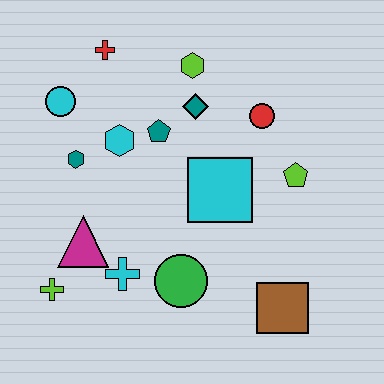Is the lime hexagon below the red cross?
Yes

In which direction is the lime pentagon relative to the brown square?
The lime pentagon is above the brown square.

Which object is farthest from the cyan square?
The lime cross is farthest from the cyan square.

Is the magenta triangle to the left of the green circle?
Yes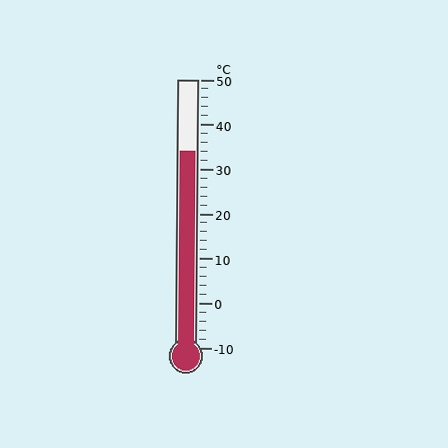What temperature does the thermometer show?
The thermometer shows approximately 34°C.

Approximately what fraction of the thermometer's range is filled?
The thermometer is filled to approximately 75% of its range.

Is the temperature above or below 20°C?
The temperature is above 20°C.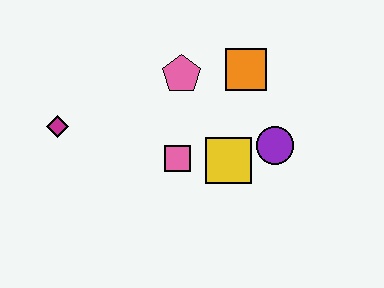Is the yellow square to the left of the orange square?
Yes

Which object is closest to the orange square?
The pink pentagon is closest to the orange square.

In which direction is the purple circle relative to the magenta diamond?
The purple circle is to the right of the magenta diamond.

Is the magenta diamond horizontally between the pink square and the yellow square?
No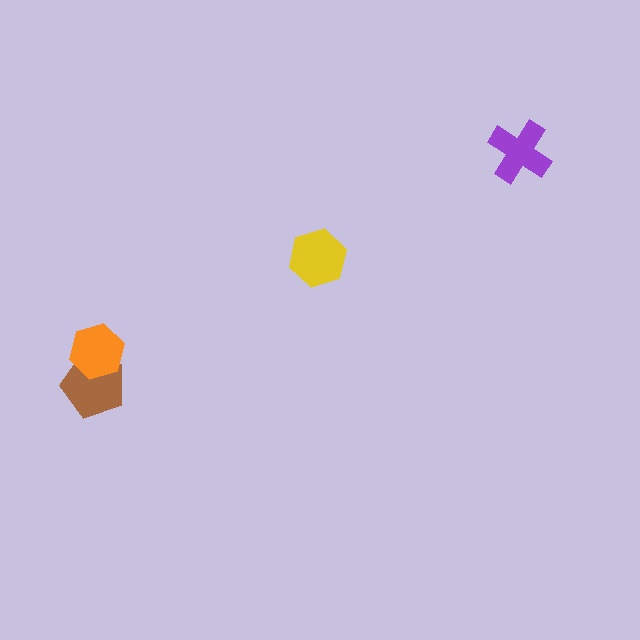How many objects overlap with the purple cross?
0 objects overlap with the purple cross.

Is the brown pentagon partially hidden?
Yes, it is partially covered by another shape.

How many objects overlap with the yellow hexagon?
0 objects overlap with the yellow hexagon.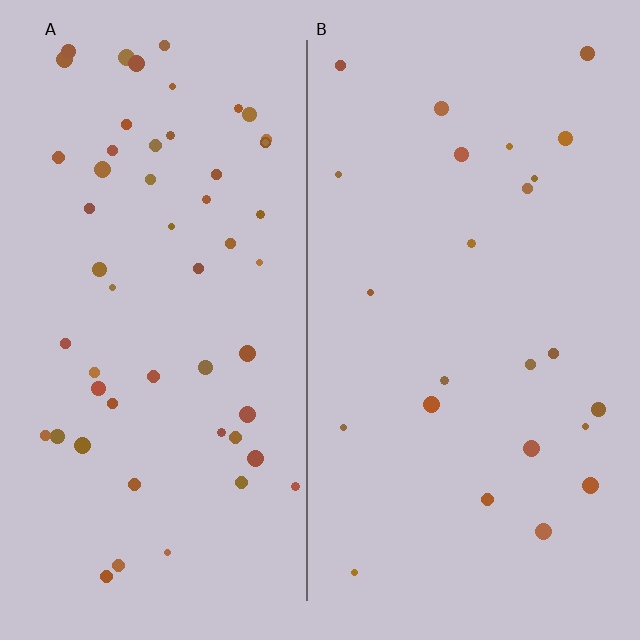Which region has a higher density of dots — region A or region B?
A (the left).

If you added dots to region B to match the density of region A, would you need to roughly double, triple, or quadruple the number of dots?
Approximately double.